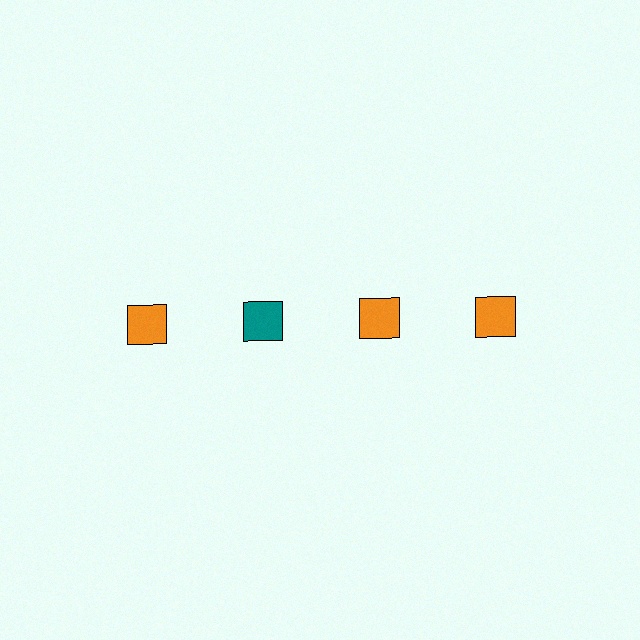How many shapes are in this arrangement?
There are 4 shapes arranged in a grid pattern.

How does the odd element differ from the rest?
It has a different color: teal instead of orange.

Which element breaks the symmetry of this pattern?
The teal square in the top row, second from left column breaks the symmetry. All other shapes are orange squares.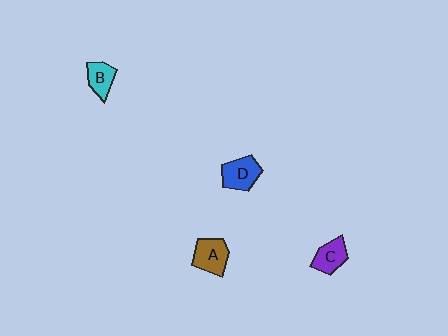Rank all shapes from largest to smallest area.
From largest to smallest: A (brown), D (blue), C (purple), B (cyan).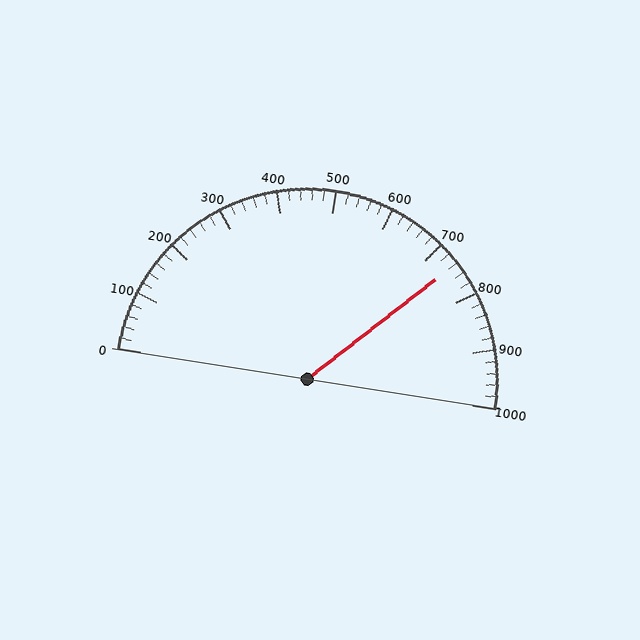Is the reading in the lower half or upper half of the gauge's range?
The reading is in the upper half of the range (0 to 1000).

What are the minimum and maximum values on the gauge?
The gauge ranges from 0 to 1000.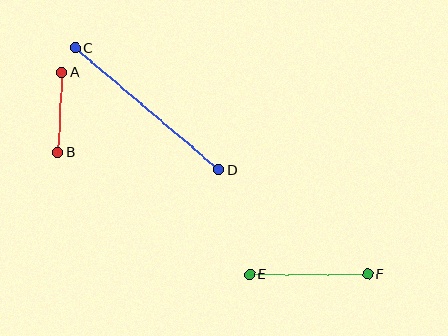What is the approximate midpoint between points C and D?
The midpoint is at approximately (147, 108) pixels.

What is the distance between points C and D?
The distance is approximately 188 pixels.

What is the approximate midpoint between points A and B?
The midpoint is at approximately (60, 112) pixels.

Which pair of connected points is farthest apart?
Points C and D are farthest apart.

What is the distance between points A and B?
The distance is approximately 80 pixels.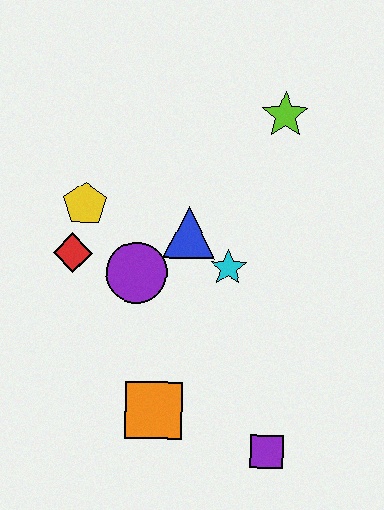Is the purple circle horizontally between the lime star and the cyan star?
No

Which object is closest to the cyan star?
The blue triangle is closest to the cyan star.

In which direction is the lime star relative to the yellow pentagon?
The lime star is to the right of the yellow pentagon.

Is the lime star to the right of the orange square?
Yes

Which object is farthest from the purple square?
The lime star is farthest from the purple square.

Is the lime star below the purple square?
No